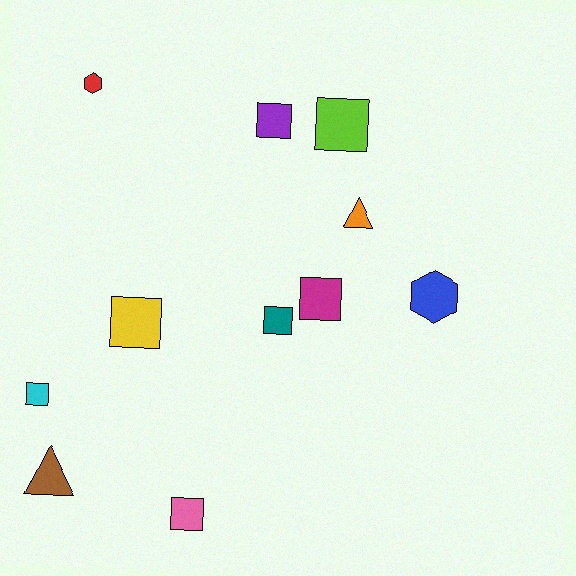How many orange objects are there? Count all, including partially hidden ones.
There is 1 orange object.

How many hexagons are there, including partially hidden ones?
There are 2 hexagons.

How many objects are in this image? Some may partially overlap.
There are 11 objects.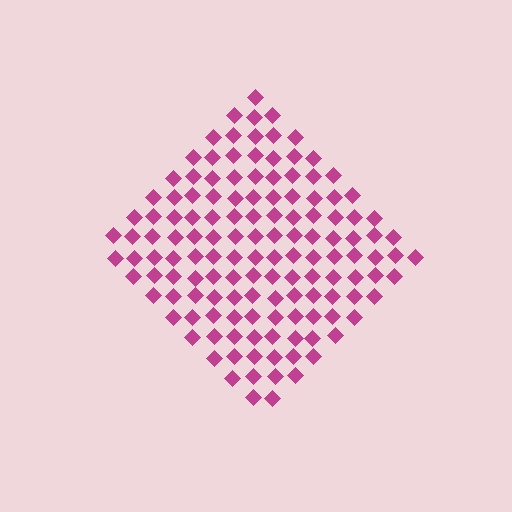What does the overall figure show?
The overall figure shows a diamond.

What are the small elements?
The small elements are diamonds.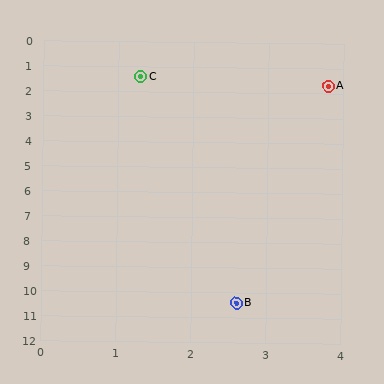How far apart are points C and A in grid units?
Points C and A are about 2.5 grid units apart.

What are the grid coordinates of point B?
Point B is at approximately (2.6, 10.4).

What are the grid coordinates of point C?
Point C is at approximately (1.3, 1.4).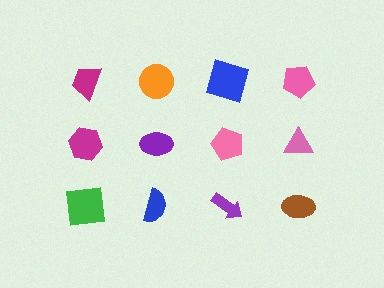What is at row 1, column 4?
A pink pentagon.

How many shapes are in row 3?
4 shapes.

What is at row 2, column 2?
A purple ellipse.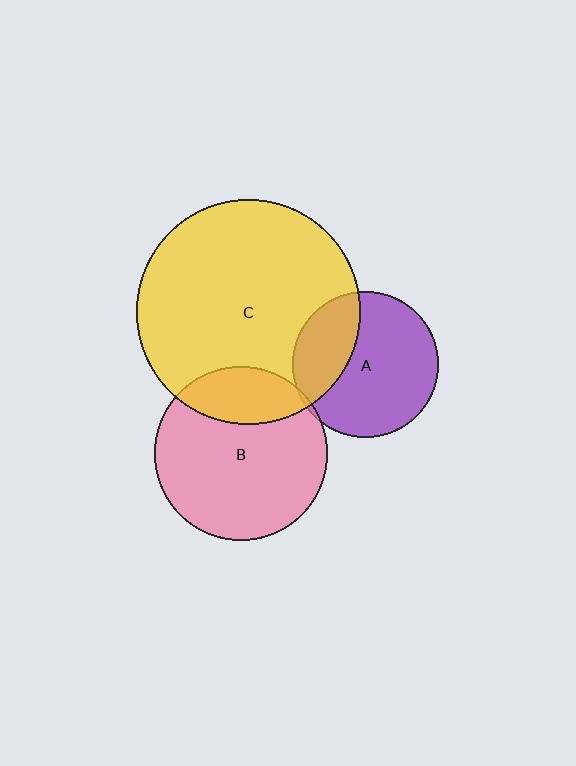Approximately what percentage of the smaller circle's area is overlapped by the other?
Approximately 30%.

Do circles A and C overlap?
Yes.